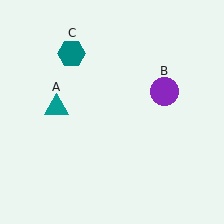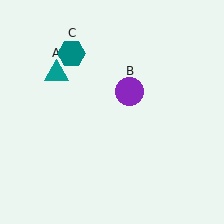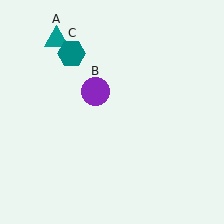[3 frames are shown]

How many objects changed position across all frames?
2 objects changed position: teal triangle (object A), purple circle (object B).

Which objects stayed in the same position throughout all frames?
Teal hexagon (object C) remained stationary.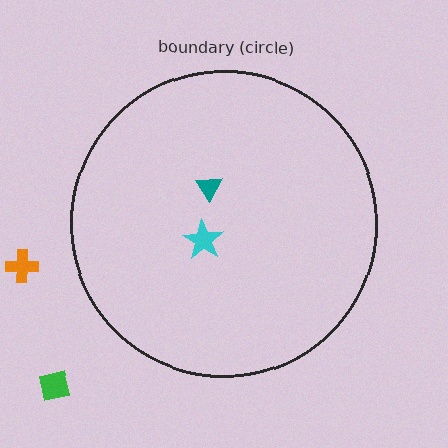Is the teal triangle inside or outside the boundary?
Inside.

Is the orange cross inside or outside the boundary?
Outside.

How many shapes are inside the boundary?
2 inside, 2 outside.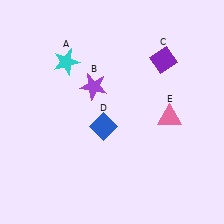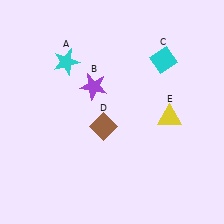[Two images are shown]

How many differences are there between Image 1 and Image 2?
There are 3 differences between the two images.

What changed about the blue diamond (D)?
In Image 1, D is blue. In Image 2, it changed to brown.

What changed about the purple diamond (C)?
In Image 1, C is purple. In Image 2, it changed to cyan.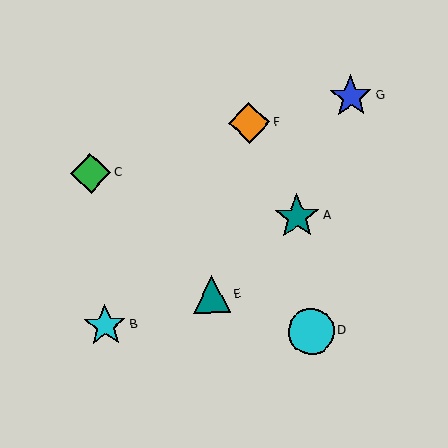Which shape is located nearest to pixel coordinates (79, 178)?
The green diamond (labeled C) at (91, 173) is nearest to that location.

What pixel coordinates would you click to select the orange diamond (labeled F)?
Click at (249, 123) to select the orange diamond F.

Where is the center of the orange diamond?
The center of the orange diamond is at (249, 123).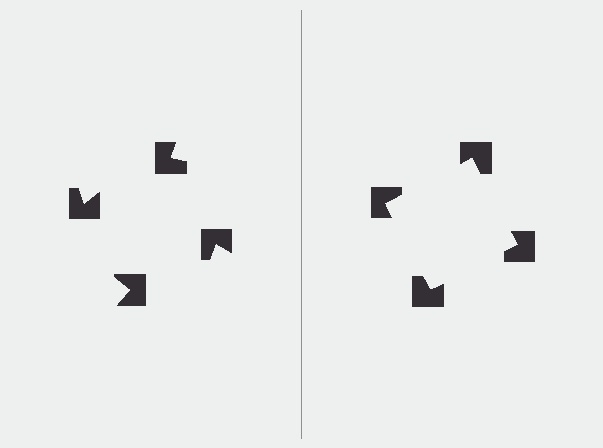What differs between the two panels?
The notched squares are positioned identically on both sides; only the wedge orientations differ. On the right they align to a square; on the left they are misaligned.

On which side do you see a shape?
An illusory square appears on the right side. On the left side the wedge cuts are rotated, so no coherent shape forms.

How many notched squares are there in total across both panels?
8 — 4 on each side.